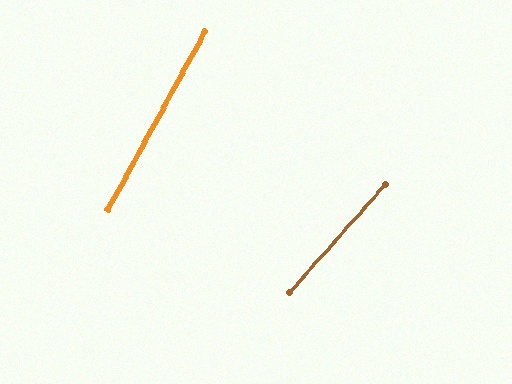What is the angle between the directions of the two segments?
Approximately 13 degrees.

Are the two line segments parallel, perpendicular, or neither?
Neither parallel nor perpendicular — they differ by about 13°.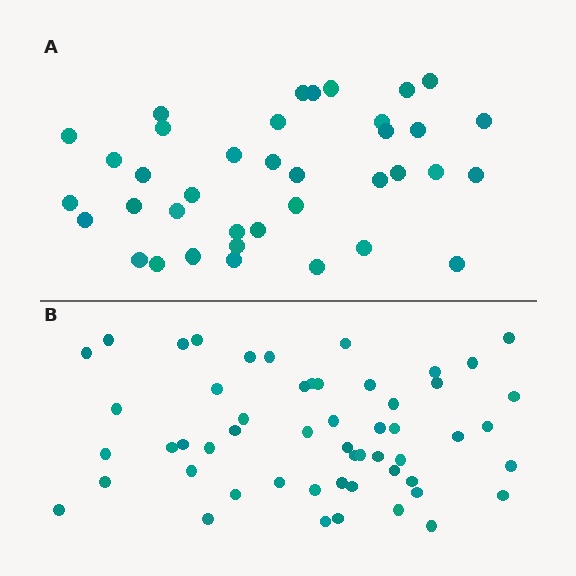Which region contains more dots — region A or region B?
Region B (the bottom region) has more dots.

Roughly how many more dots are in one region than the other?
Region B has approximately 15 more dots than region A.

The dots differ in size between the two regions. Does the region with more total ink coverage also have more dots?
No. Region A has more total ink coverage because its dots are larger, but region B actually contains more individual dots. Total area can be misleading — the number of items is what matters here.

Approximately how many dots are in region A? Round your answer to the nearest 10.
About 40 dots. (The exact count is 38, which rounds to 40.)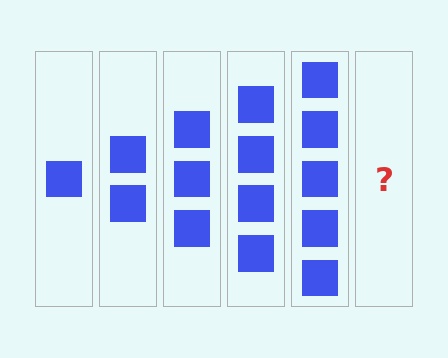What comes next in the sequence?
The next element should be 6 squares.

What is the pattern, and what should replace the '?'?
The pattern is that each step adds one more square. The '?' should be 6 squares.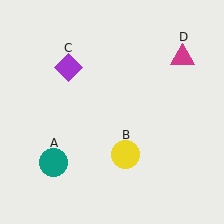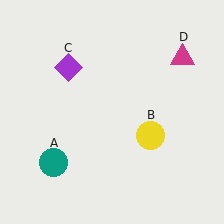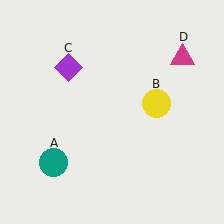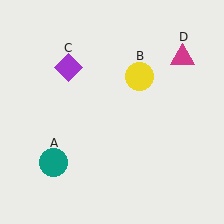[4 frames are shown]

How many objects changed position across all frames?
1 object changed position: yellow circle (object B).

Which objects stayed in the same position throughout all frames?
Teal circle (object A) and purple diamond (object C) and magenta triangle (object D) remained stationary.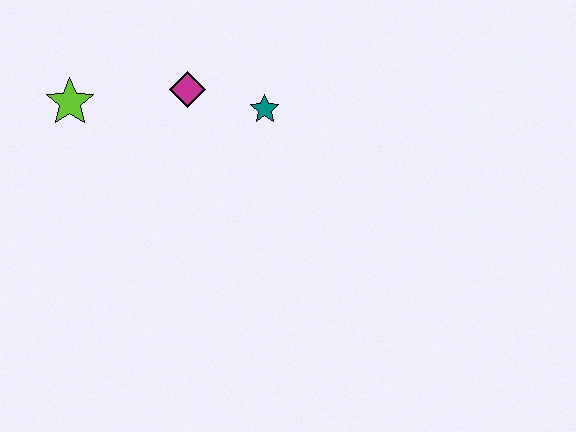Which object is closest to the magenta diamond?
The teal star is closest to the magenta diamond.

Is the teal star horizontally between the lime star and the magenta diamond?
No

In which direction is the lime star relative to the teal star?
The lime star is to the left of the teal star.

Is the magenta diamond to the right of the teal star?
No